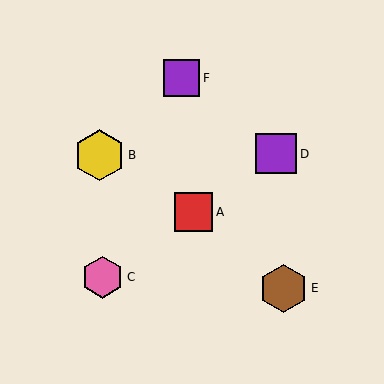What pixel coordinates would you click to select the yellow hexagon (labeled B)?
Click at (100, 155) to select the yellow hexagon B.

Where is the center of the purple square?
The center of the purple square is at (276, 154).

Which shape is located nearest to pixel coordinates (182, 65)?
The purple square (labeled F) at (182, 78) is nearest to that location.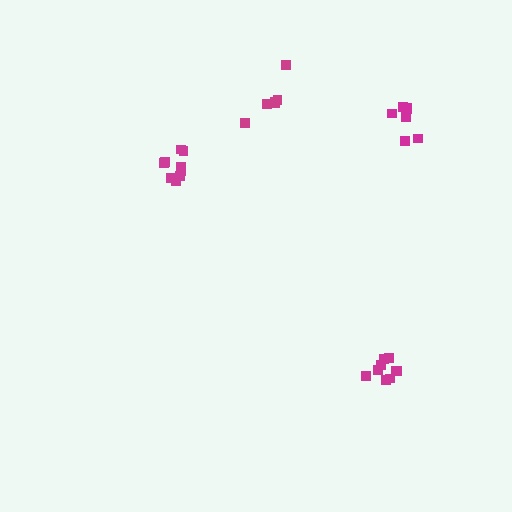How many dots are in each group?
Group 1: 9 dots, Group 2: 9 dots, Group 3: 6 dots, Group 4: 7 dots (31 total).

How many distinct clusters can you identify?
There are 4 distinct clusters.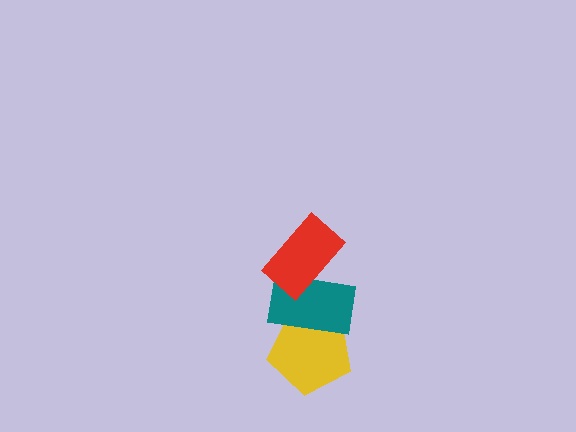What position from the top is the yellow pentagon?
The yellow pentagon is 3rd from the top.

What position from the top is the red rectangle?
The red rectangle is 1st from the top.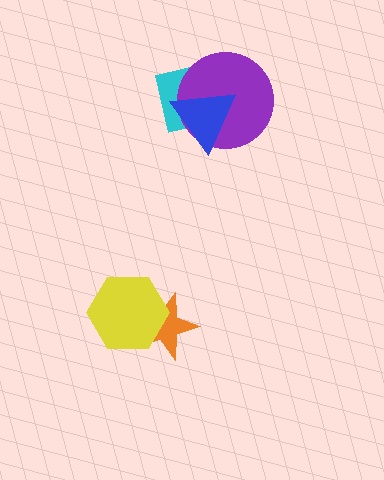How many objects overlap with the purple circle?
2 objects overlap with the purple circle.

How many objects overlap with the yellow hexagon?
1 object overlaps with the yellow hexagon.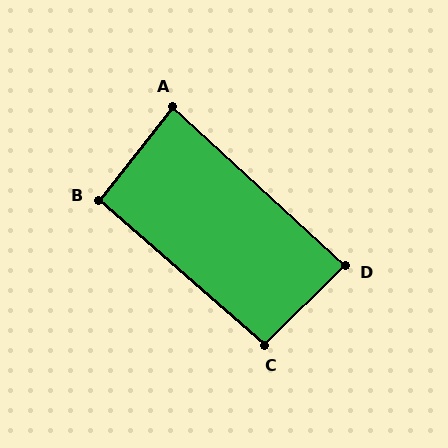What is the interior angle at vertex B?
Approximately 93 degrees (approximately right).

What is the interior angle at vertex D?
Approximately 87 degrees (approximately right).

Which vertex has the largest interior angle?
C, at approximately 94 degrees.